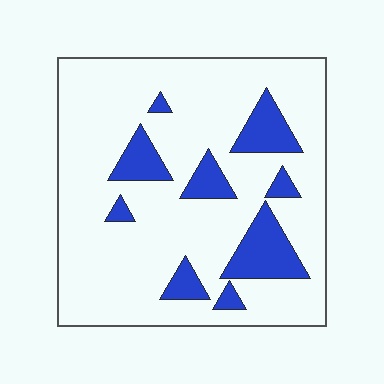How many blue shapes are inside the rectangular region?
9.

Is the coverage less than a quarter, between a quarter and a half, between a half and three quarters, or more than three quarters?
Less than a quarter.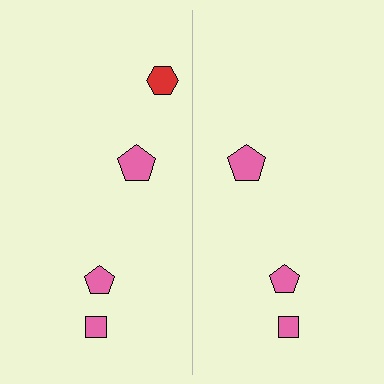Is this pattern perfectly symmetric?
No, the pattern is not perfectly symmetric. A red hexagon is missing from the right side.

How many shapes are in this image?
There are 7 shapes in this image.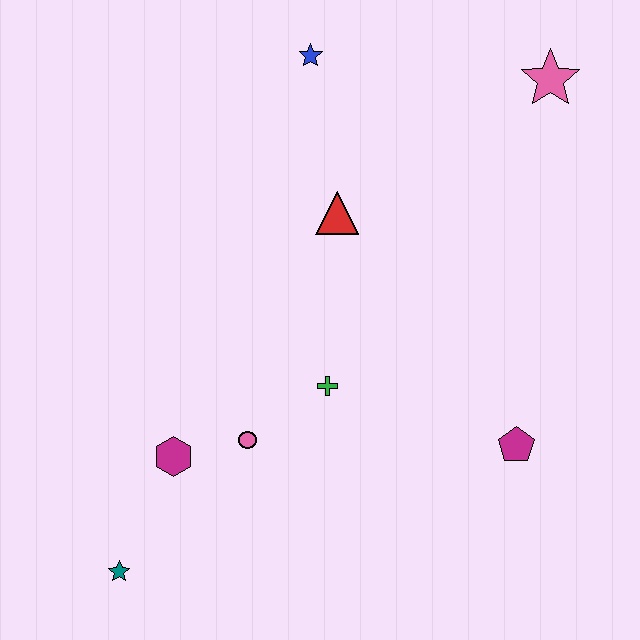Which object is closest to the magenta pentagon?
The green cross is closest to the magenta pentagon.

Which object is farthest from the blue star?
The teal star is farthest from the blue star.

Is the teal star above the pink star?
No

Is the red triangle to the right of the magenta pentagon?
No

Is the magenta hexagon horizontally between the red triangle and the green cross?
No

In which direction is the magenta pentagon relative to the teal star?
The magenta pentagon is to the right of the teal star.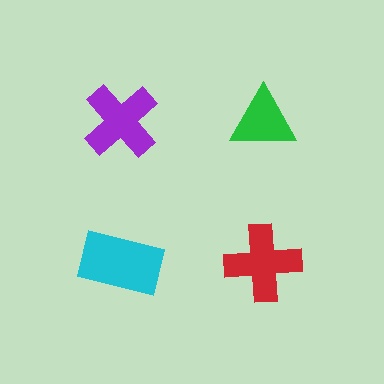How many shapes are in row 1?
2 shapes.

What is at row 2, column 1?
A cyan rectangle.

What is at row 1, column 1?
A purple cross.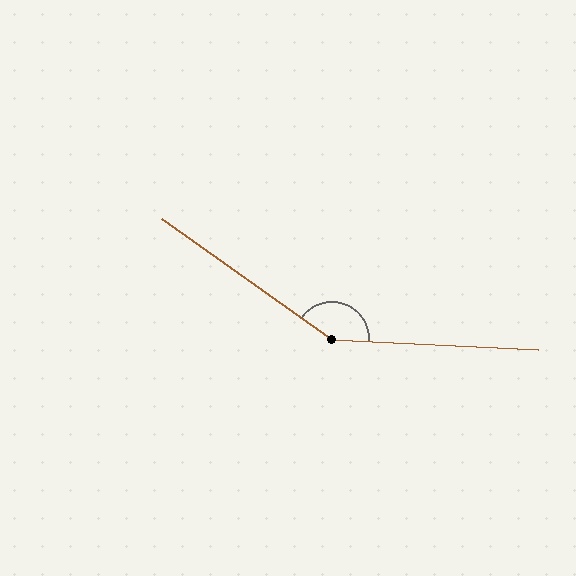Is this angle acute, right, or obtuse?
It is obtuse.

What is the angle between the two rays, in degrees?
Approximately 148 degrees.